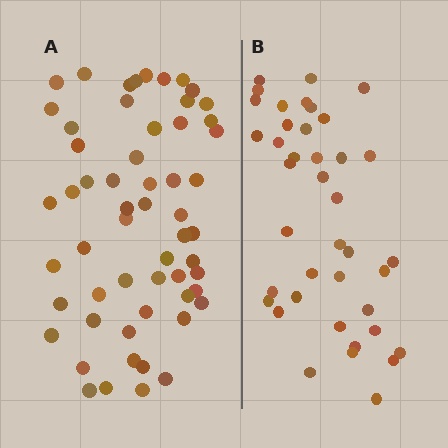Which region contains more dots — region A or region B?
Region A (the left region) has more dots.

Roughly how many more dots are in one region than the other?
Region A has approximately 15 more dots than region B.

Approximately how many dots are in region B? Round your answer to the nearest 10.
About 40 dots.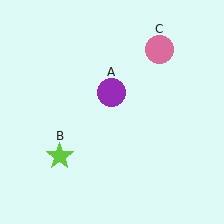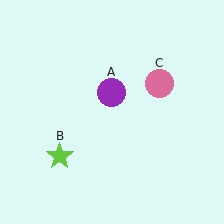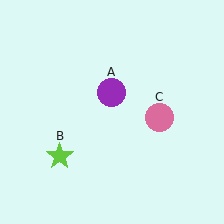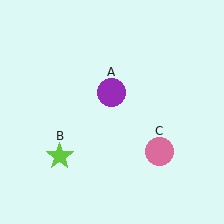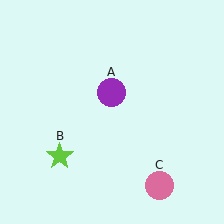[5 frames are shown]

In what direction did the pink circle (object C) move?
The pink circle (object C) moved down.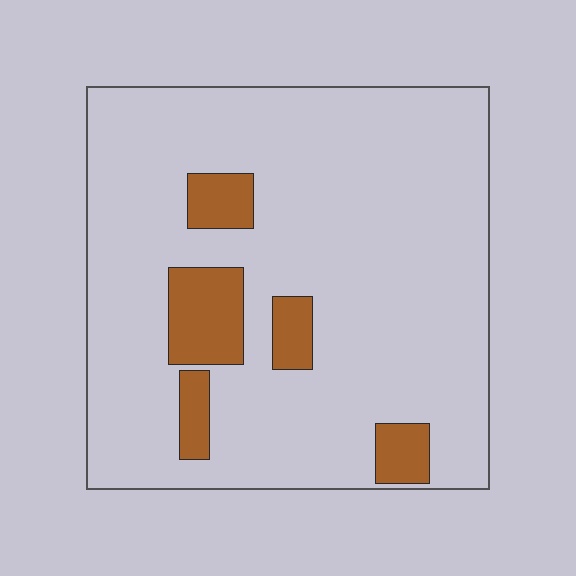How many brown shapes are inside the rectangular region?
5.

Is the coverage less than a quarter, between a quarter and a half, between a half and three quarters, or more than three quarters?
Less than a quarter.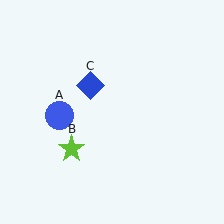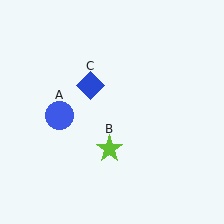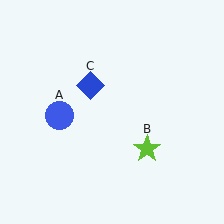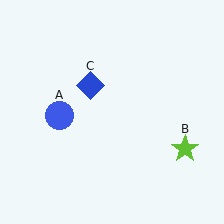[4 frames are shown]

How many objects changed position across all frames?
1 object changed position: lime star (object B).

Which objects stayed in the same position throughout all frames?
Blue circle (object A) and blue diamond (object C) remained stationary.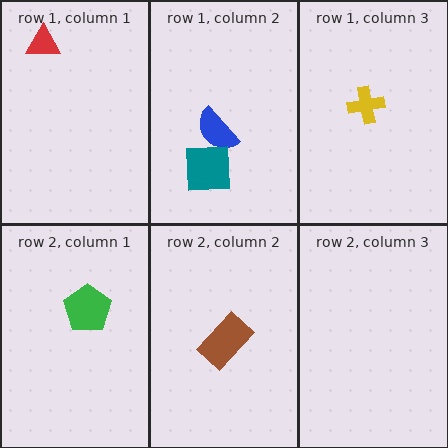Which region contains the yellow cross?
The row 1, column 3 region.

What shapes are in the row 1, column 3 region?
The yellow cross.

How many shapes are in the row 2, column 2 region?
1.